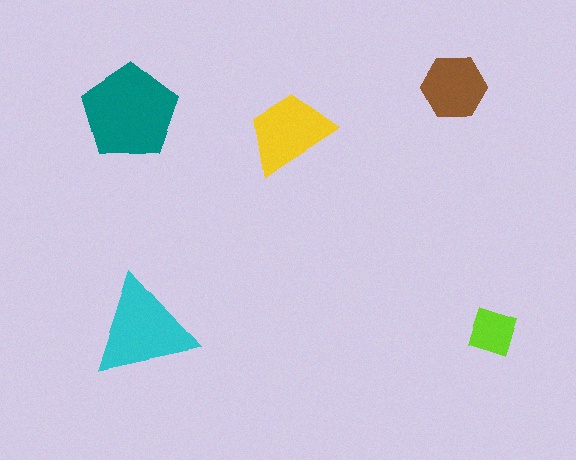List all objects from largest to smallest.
The teal pentagon, the cyan triangle, the yellow trapezoid, the brown hexagon, the lime diamond.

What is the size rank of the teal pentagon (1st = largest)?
1st.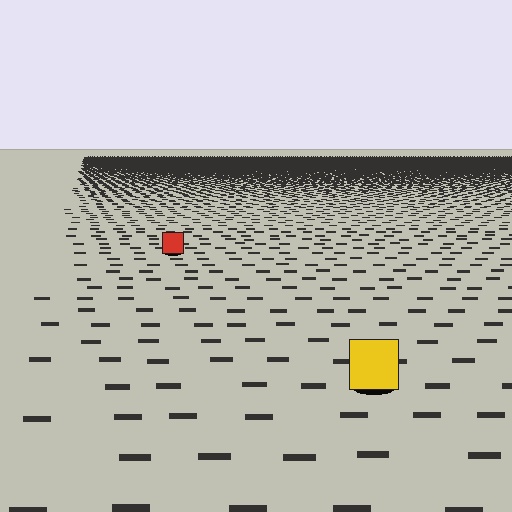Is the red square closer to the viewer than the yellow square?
No. The yellow square is closer — you can tell from the texture gradient: the ground texture is coarser near it.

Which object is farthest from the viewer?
The red square is farthest from the viewer. It appears smaller and the ground texture around it is denser.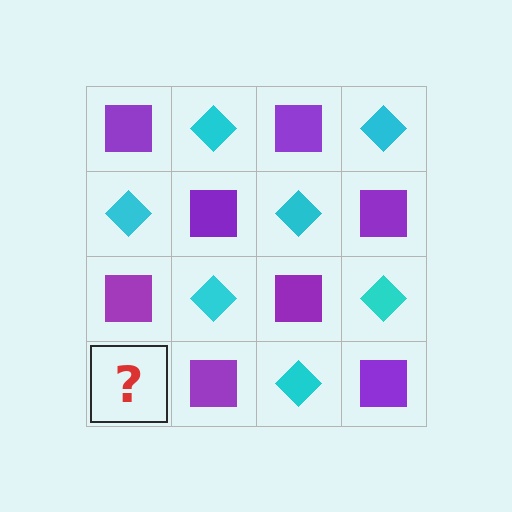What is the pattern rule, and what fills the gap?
The rule is that it alternates purple square and cyan diamond in a checkerboard pattern. The gap should be filled with a cyan diamond.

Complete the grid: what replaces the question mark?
The question mark should be replaced with a cyan diamond.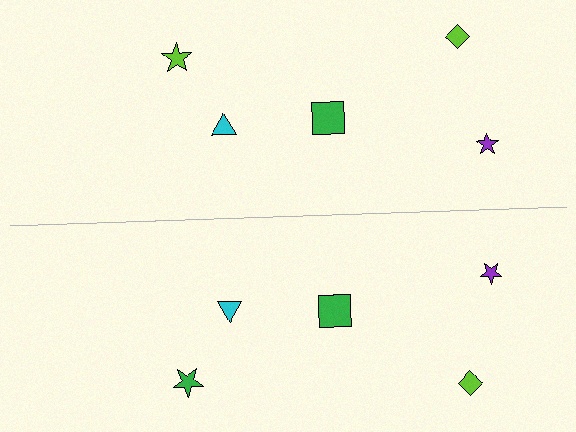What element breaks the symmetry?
The green star on the bottom side breaks the symmetry — its mirror counterpart is lime.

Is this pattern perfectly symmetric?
No, the pattern is not perfectly symmetric. The green star on the bottom side breaks the symmetry — its mirror counterpart is lime.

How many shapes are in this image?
There are 10 shapes in this image.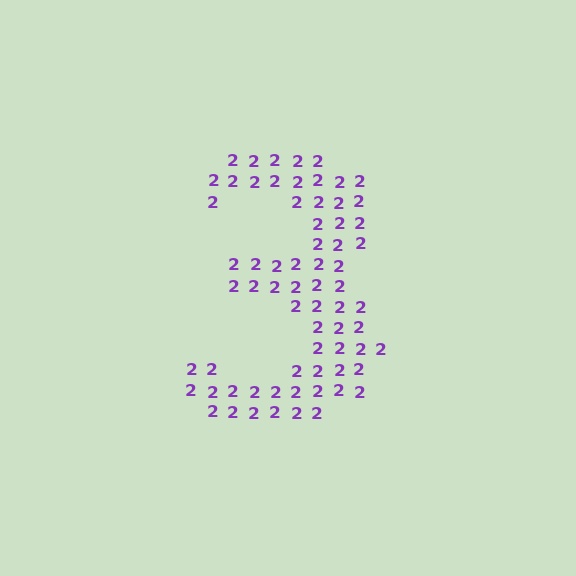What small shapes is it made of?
It is made of small digit 2's.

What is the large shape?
The large shape is the digit 3.